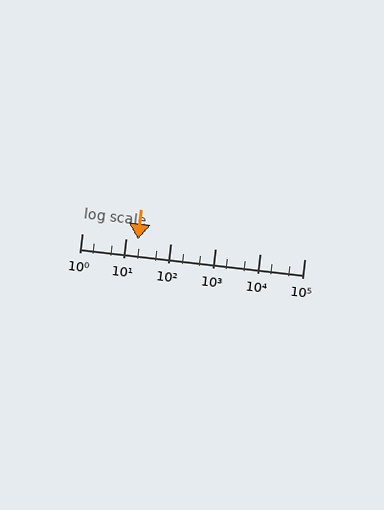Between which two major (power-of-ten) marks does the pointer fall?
The pointer is between 10 and 100.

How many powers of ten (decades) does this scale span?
The scale spans 5 decades, from 1 to 100000.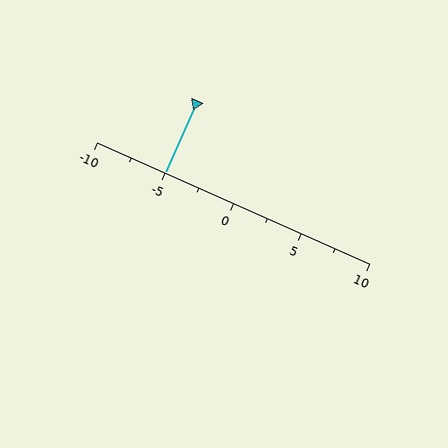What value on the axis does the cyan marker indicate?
The marker indicates approximately -5.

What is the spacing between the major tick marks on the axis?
The major ticks are spaced 5 apart.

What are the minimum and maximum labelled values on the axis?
The axis runs from -10 to 10.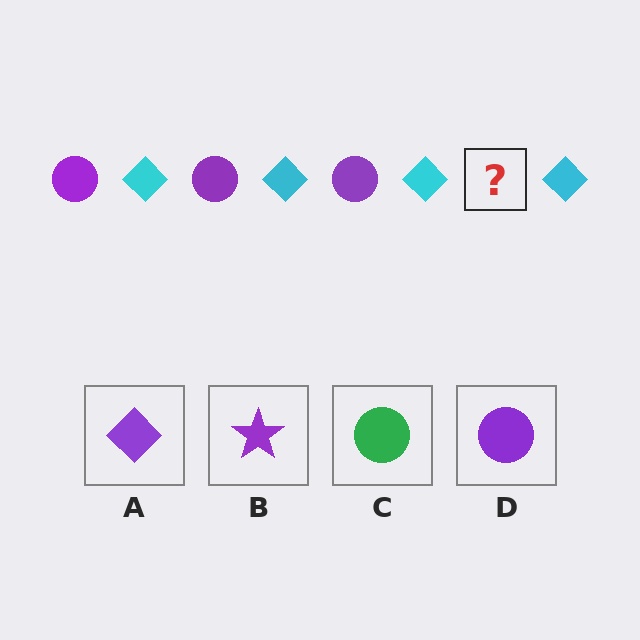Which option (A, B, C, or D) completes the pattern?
D.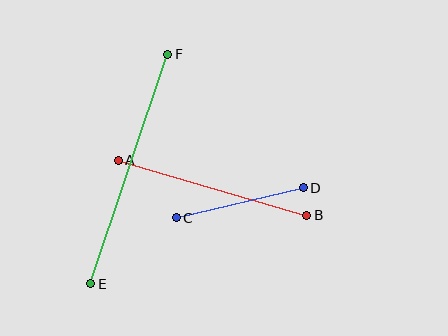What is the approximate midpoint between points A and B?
The midpoint is at approximately (212, 188) pixels.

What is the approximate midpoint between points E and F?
The midpoint is at approximately (129, 169) pixels.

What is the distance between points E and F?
The distance is approximately 242 pixels.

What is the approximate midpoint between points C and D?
The midpoint is at approximately (240, 203) pixels.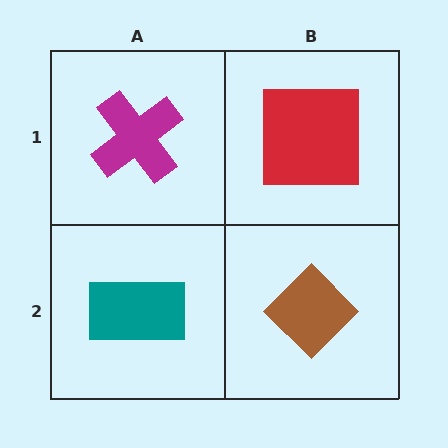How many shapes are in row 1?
2 shapes.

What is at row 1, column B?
A red square.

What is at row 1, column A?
A magenta cross.